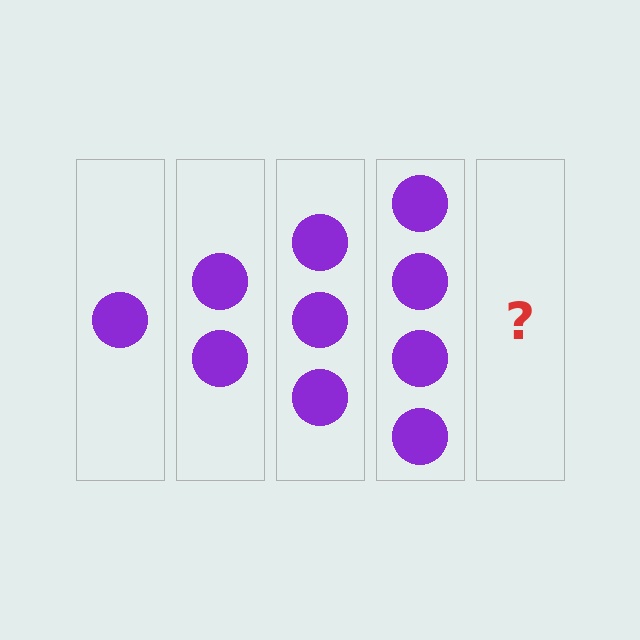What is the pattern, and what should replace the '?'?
The pattern is that each step adds one more circle. The '?' should be 5 circles.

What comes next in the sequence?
The next element should be 5 circles.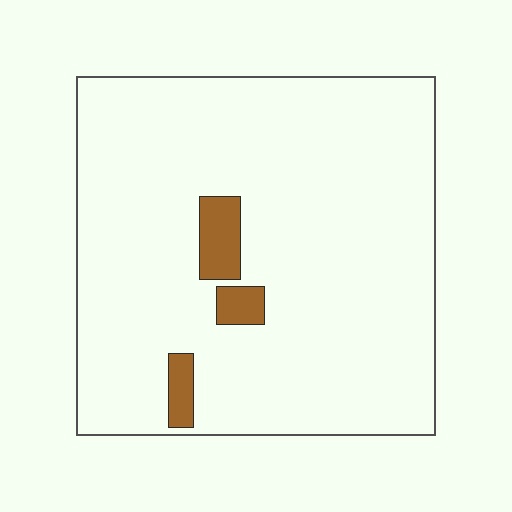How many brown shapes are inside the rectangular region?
3.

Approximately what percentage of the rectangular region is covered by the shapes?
Approximately 5%.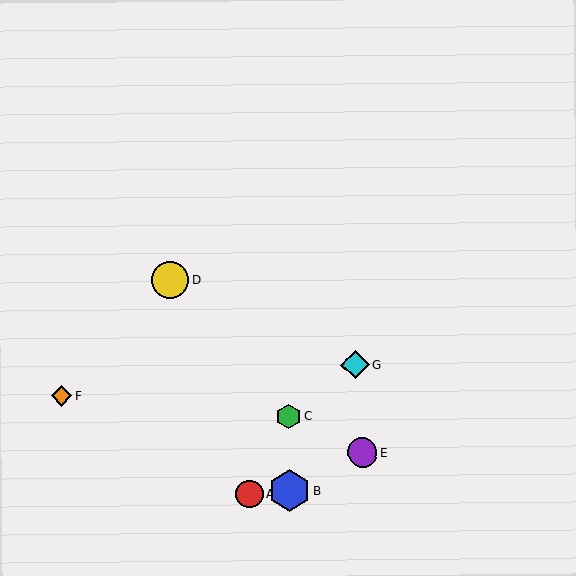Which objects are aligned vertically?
Objects B, C are aligned vertically.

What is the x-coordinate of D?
Object D is at x≈170.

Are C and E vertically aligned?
No, C is at x≈289 and E is at x≈362.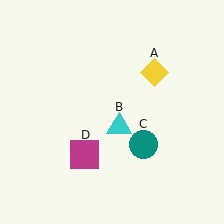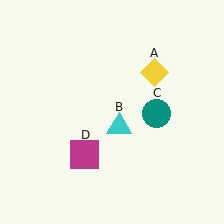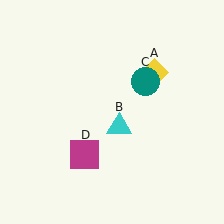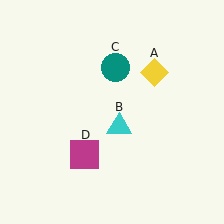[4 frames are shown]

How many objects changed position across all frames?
1 object changed position: teal circle (object C).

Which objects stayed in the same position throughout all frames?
Yellow diamond (object A) and cyan triangle (object B) and magenta square (object D) remained stationary.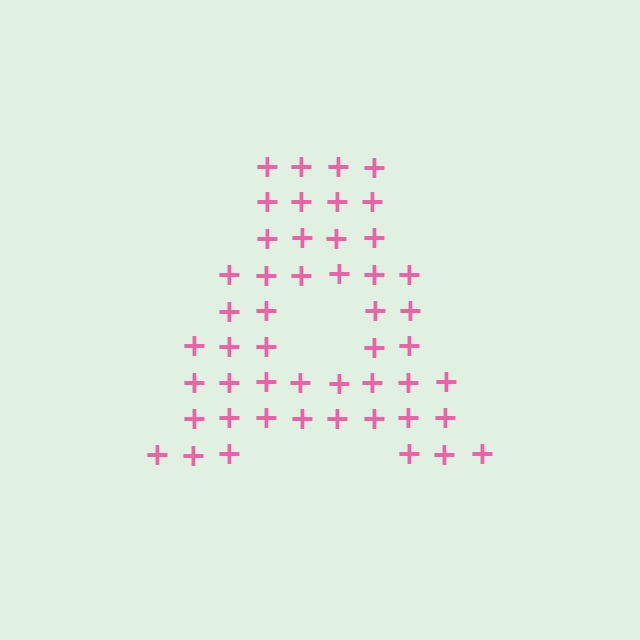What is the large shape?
The large shape is the letter A.